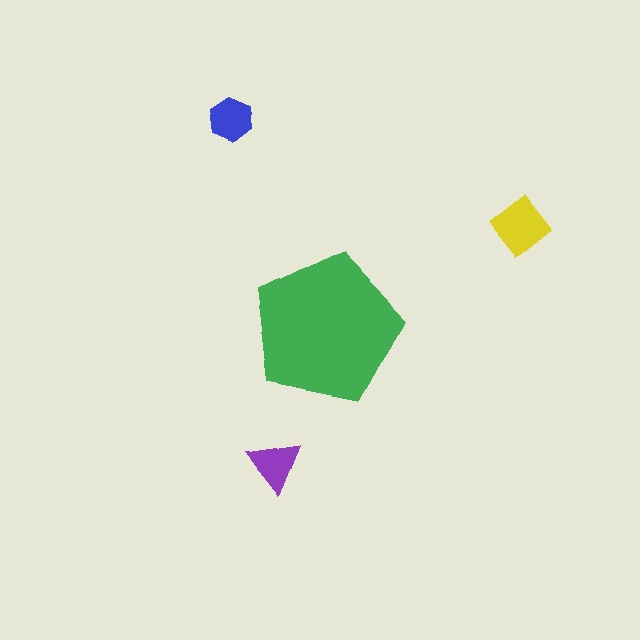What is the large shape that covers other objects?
A green pentagon.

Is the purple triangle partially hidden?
No, the purple triangle is fully visible.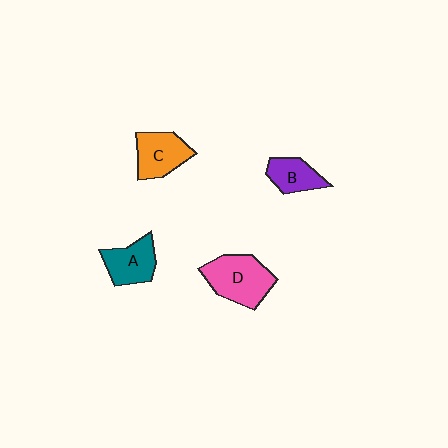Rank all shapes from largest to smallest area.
From largest to smallest: D (pink), C (orange), A (teal), B (purple).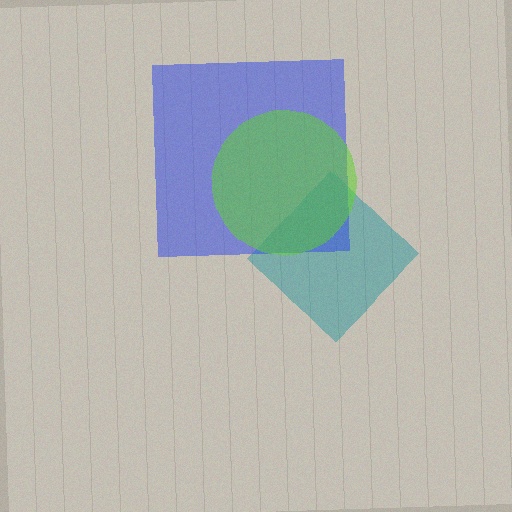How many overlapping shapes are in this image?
There are 3 overlapping shapes in the image.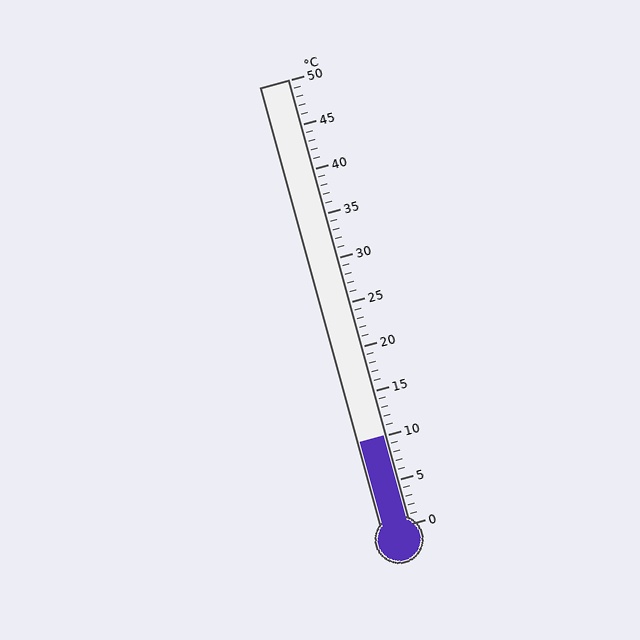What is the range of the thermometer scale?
The thermometer scale ranges from 0°C to 50°C.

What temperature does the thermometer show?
The thermometer shows approximately 10°C.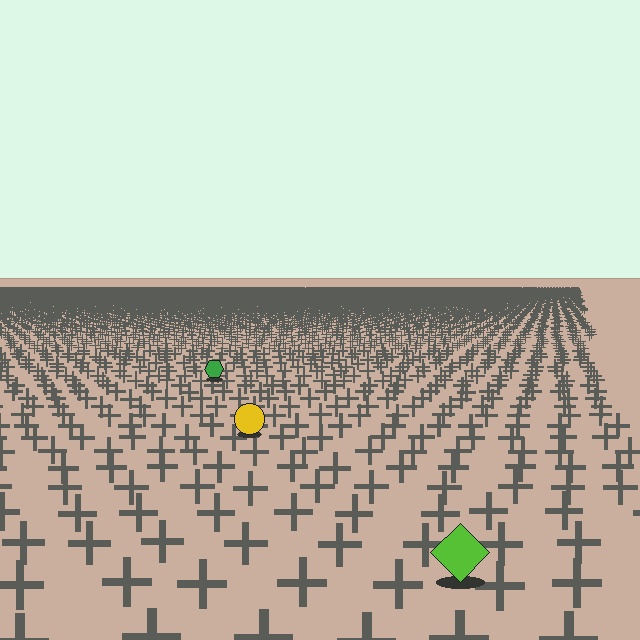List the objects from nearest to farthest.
From nearest to farthest: the lime diamond, the yellow circle, the green hexagon.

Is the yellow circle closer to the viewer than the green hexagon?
Yes. The yellow circle is closer — you can tell from the texture gradient: the ground texture is coarser near it.